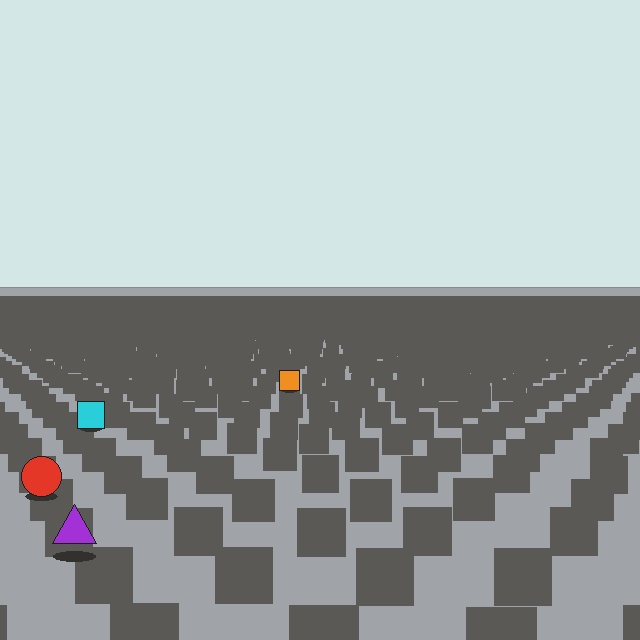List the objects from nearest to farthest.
From nearest to farthest: the purple triangle, the red circle, the cyan square, the orange square.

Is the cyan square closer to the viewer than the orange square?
Yes. The cyan square is closer — you can tell from the texture gradient: the ground texture is coarser near it.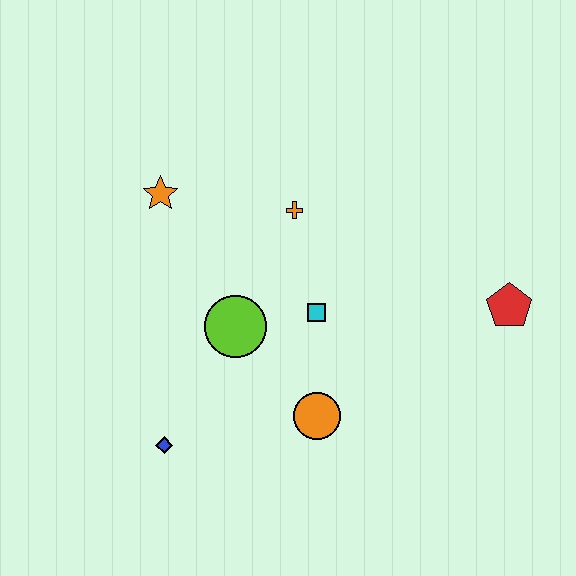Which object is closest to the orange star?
The orange cross is closest to the orange star.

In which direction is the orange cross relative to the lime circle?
The orange cross is above the lime circle.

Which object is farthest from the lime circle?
The red pentagon is farthest from the lime circle.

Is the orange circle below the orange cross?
Yes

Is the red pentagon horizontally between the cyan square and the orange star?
No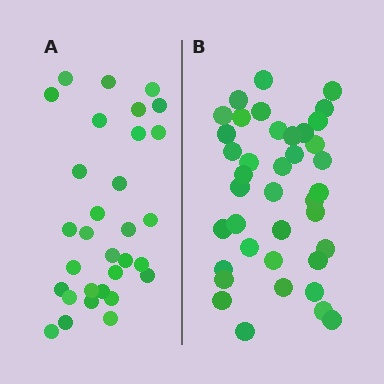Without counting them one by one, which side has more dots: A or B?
Region B (the right region) has more dots.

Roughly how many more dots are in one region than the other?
Region B has roughly 8 or so more dots than region A.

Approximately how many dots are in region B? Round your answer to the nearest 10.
About 40 dots. (The exact count is 39, which rounds to 40.)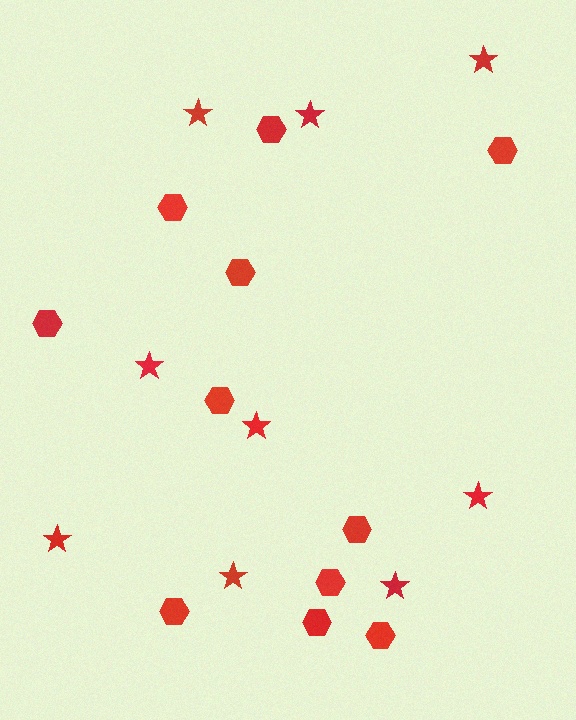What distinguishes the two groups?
There are 2 groups: one group of stars (9) and one group of hexagons (11).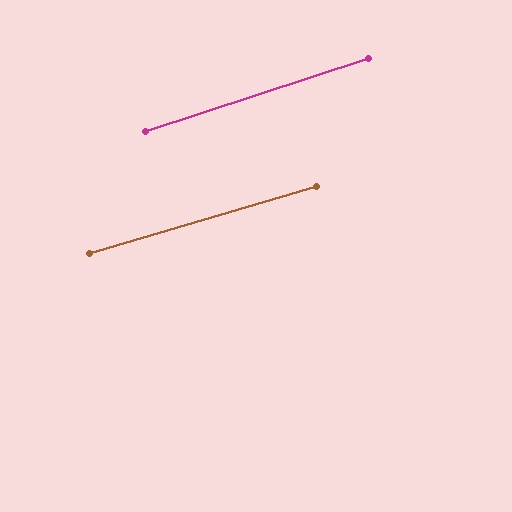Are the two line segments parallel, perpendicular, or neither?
Parallel — their directions differ by only 1.9°.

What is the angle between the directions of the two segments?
Approximately 2 degrees.